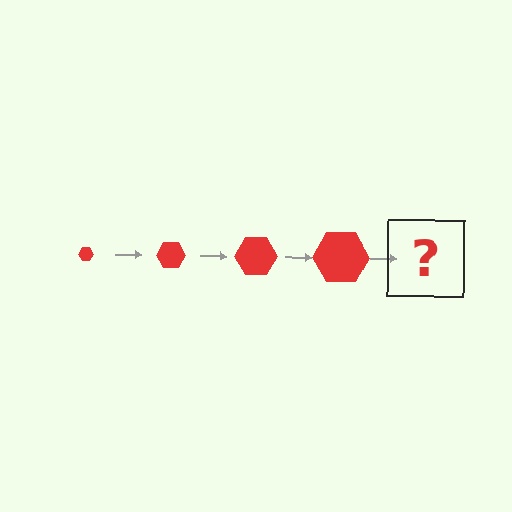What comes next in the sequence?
The next element should be a red hexagon, larger than the previous one.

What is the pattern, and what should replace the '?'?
The pattern is that the hexagon gets progressively larger each step. The '?' should be a red hexagon, larger than the previous one.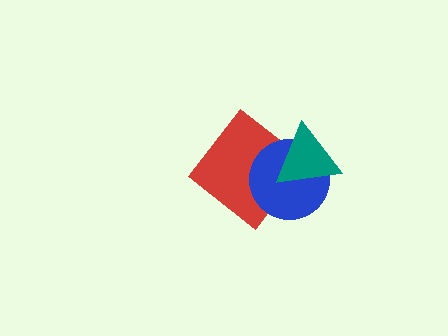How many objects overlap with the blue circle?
2 objects overlap with the blue circle.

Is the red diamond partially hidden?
Yes, it is partially covered by another shape.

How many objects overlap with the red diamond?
2 objects overlap with the red diamond.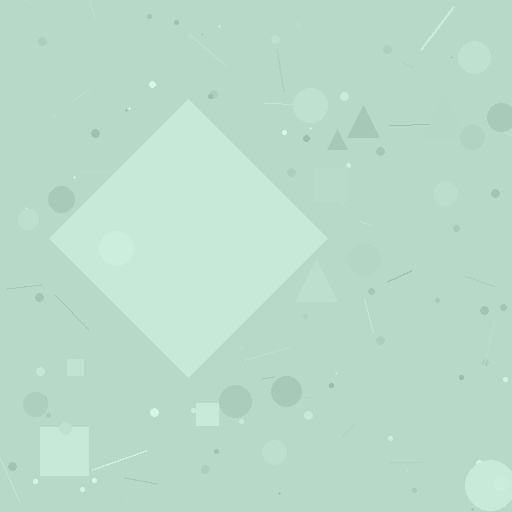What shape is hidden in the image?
A diamond is hidden in the image.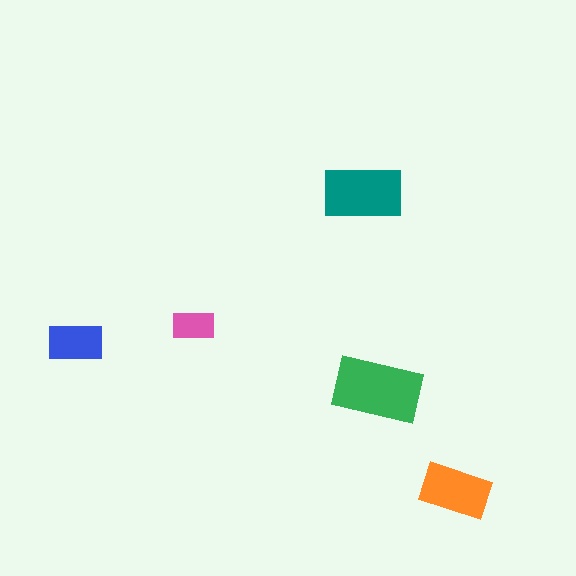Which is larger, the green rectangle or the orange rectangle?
The green one.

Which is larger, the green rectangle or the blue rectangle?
The green one.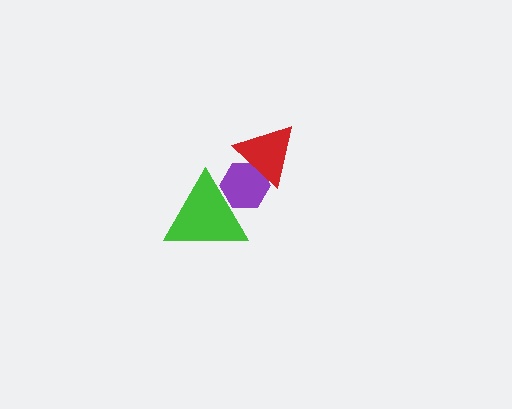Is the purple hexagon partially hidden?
Yes, it is partially covered by another shape.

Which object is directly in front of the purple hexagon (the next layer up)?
The green triangle is directly in front of the purple hexagon.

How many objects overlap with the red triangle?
1 object overlaps with the red triangle.